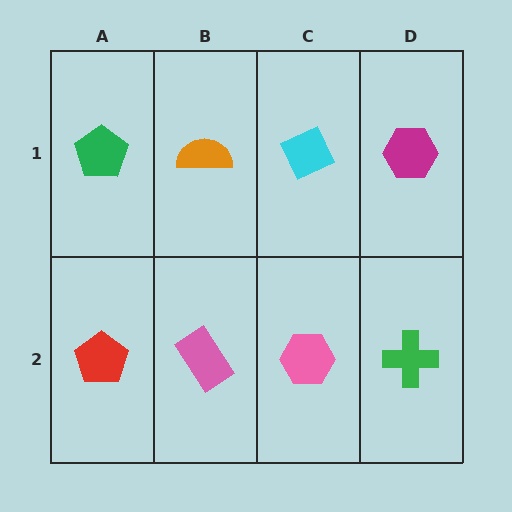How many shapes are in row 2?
4 shapes.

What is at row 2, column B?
A pink rectangle.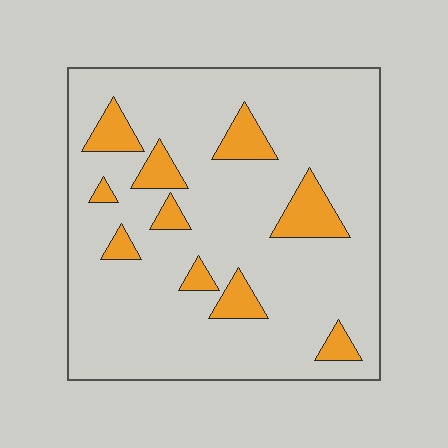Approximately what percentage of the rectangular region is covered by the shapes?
Approximately 15%.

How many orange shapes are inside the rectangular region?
10.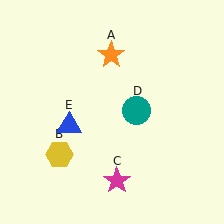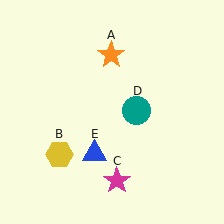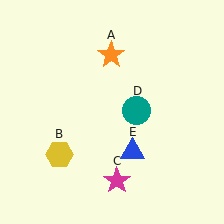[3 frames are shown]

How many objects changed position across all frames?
1 object changed position: blue triangle (object E).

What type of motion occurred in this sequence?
The blue triangle (object E) rotated counterclockwise around the center of the scene.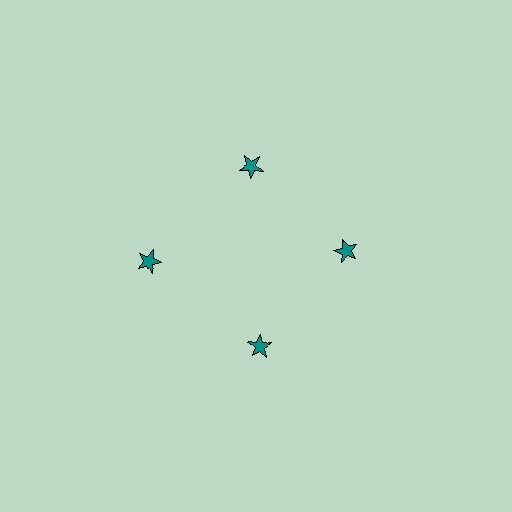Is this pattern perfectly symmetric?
No. The 4 teal stars are arranged in a ring, but one element near the 9 o'clock position is pushed outward from the center, breaking the 4-fold rotational symmetry.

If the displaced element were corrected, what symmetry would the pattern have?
It would have 4-fold rotational symmetry — the pattern would map onto itself every 90 degrees.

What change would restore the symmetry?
The symmetry would be restored by moving it inward, back onto the ring so that all 4 stars sit at equal angles and equal distance from the center.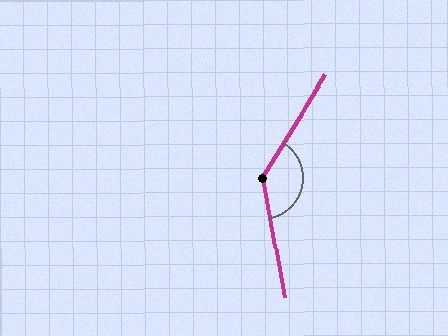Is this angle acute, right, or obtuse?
It is obtuse.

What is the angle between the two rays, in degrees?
Approximately 138 degrees.